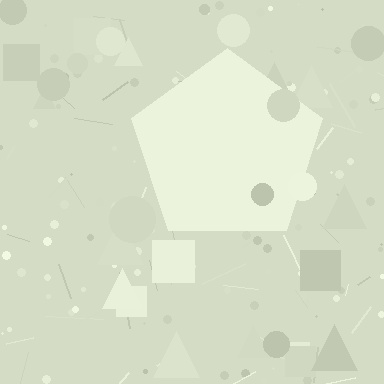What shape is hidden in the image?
A pentagon is hidden in the image.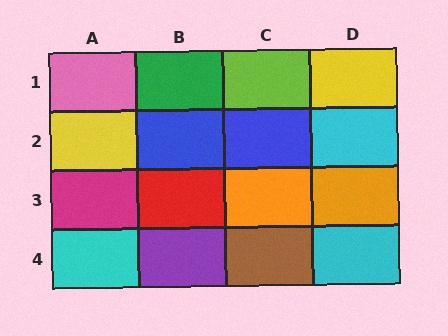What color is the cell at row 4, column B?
Purple.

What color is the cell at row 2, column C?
Blue.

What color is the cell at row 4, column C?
Brown.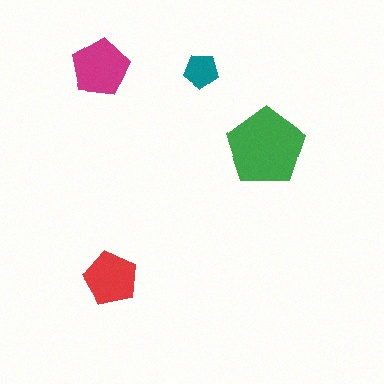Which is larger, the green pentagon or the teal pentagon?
The green one.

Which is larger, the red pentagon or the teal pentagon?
The red one.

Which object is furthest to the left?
The magenta pentagon is leftmost.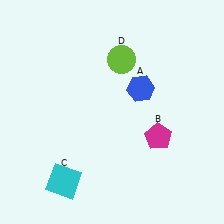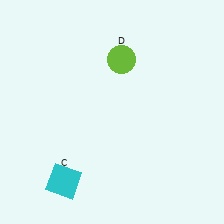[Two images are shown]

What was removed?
The magenta pentagon (B), the blue hexagon (A) were removed in Image 2.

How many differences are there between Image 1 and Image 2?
There are 2 differences between the two images.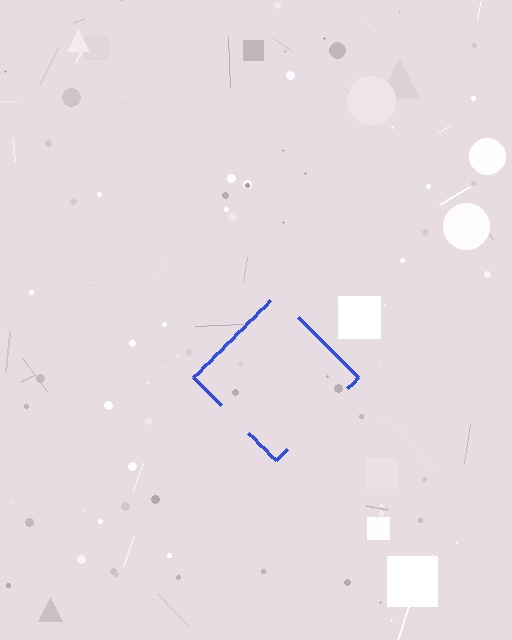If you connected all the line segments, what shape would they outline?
They would outline a diamond.